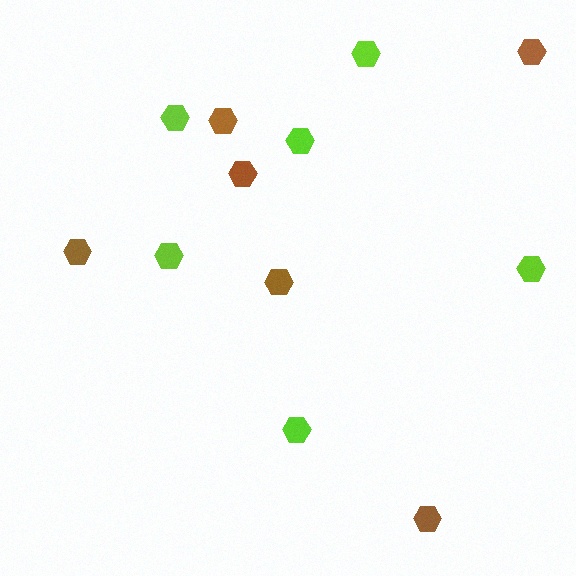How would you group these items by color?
There are 2 groups: one group of lime hexagons (6) and one group of brown hexagons (6).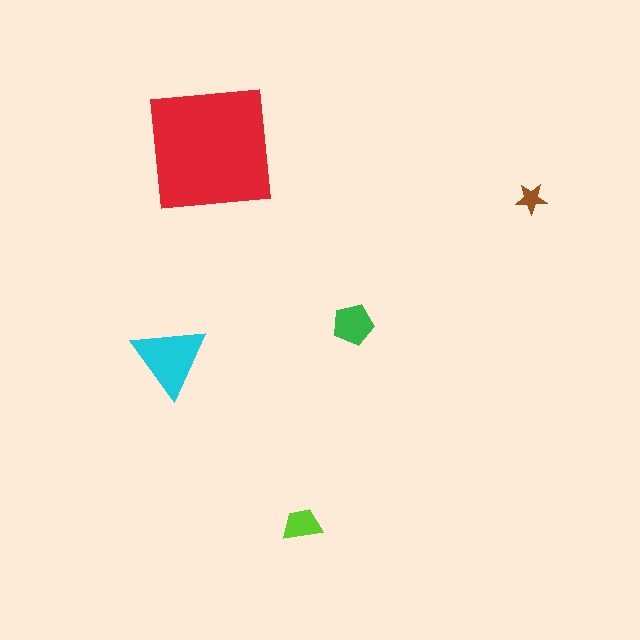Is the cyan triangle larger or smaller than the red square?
Smaller.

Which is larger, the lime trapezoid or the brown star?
The lime trapezoid.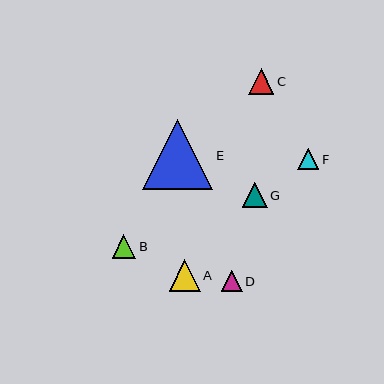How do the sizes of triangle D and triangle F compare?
Triangle D and triangle F are approximately the same size.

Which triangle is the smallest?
Triangle F is the smallest with a size of approximately 21 pixels.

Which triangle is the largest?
Triangle E is the largest with a size of approximately 70 pixels.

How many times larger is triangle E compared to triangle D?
Triangle E is approximately 3.3 times the size of triangle D.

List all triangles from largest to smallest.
From largest to smallest: E, A, C, G, B, D, F.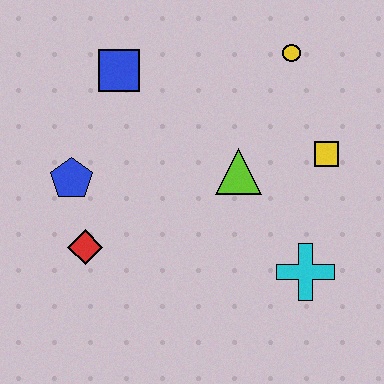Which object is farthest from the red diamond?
The yellow circle is farthest from the red diamond.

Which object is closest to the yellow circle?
The yellow square is closest to the yellow circle.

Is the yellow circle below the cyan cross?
No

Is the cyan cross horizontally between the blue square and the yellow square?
Yes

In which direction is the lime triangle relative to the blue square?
The lime triangle is to the right of the blue square.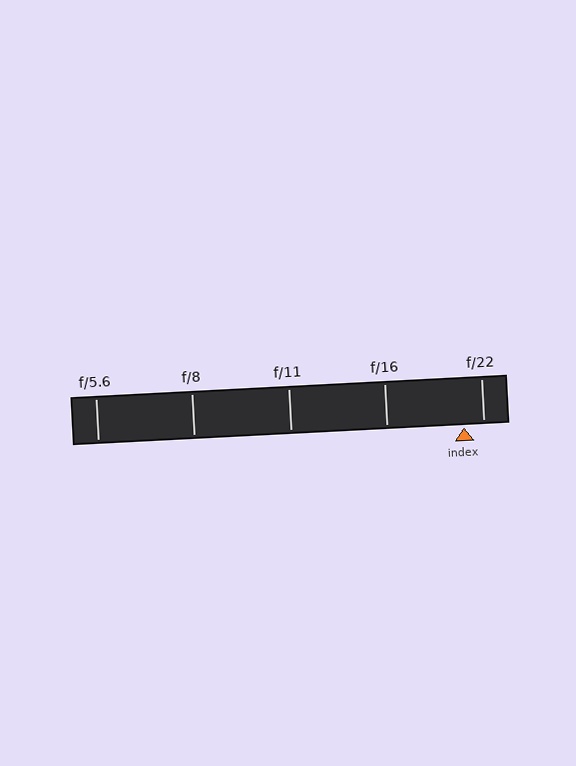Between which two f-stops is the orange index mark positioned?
The index mark is between f/16 and f/22.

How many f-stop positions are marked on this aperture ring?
There are 5 f-stop positions marked.